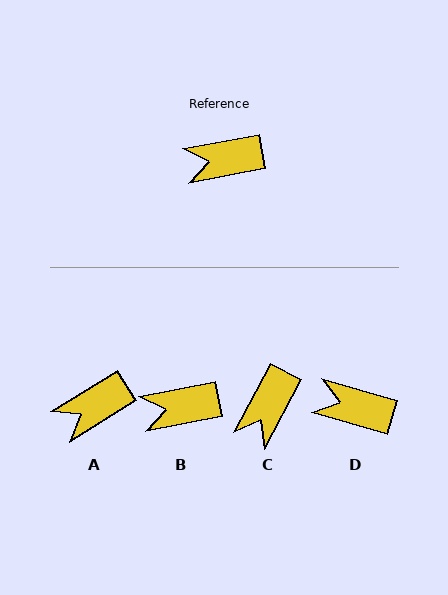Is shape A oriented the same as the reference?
No, it is off by about 21 degrees.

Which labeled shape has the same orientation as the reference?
B.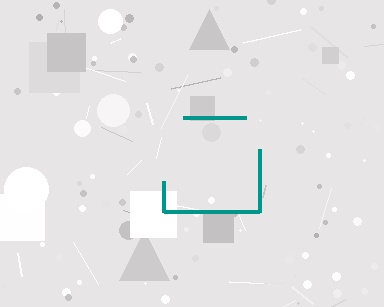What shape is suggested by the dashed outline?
The dashed outline suggests a square.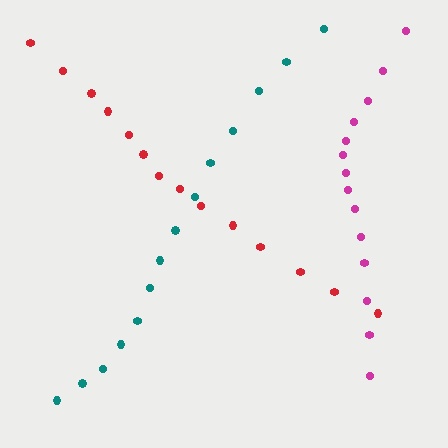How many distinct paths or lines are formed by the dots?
There are 3 distinct paths.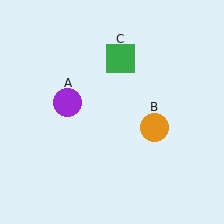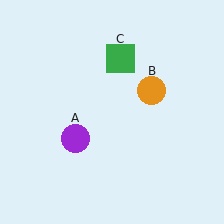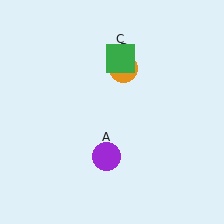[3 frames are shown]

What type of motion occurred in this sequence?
The purple circle (object A), orange circle (object B) rotated counterclockwise around the center of the scene.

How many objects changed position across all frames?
2 objects changed position: purple circle (object A), orange circle (object B).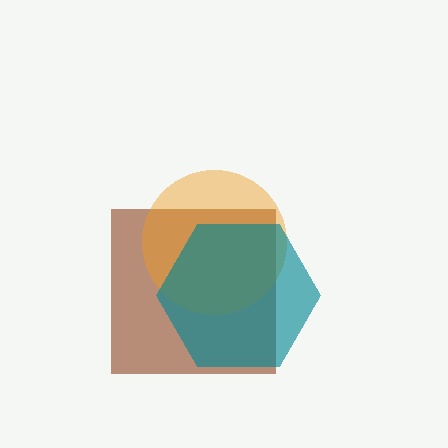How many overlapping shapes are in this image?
There are 3 overlapping shapes in the image.